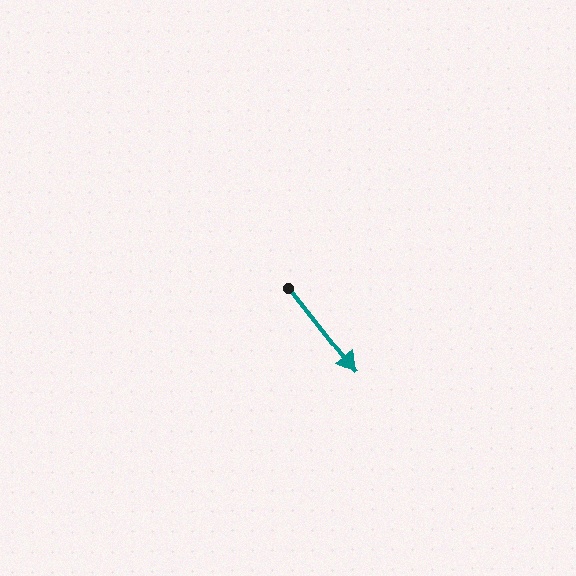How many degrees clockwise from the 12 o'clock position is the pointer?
Approximately 142 degrees.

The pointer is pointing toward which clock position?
Roughly 5 o'clock.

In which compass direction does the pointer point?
Southeast.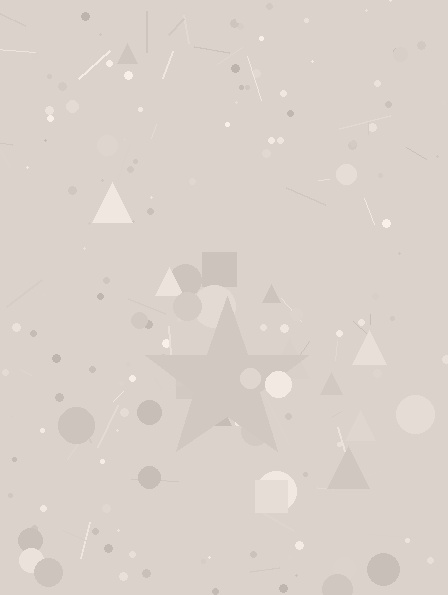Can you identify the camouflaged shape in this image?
The camouflaged shape is a star.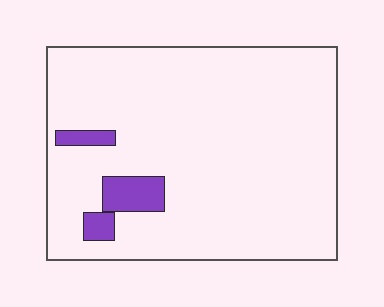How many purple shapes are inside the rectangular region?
3.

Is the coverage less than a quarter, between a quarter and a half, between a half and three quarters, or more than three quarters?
Less than a quarter.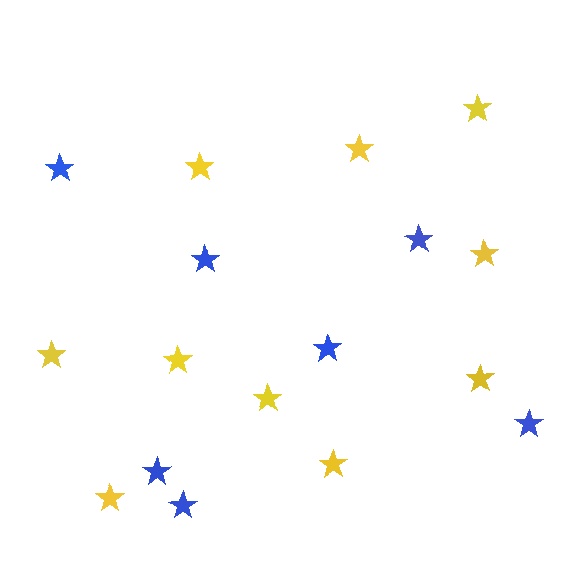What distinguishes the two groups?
There are 2 groups: one group of blue stars (7) and one group of yellow stars (10).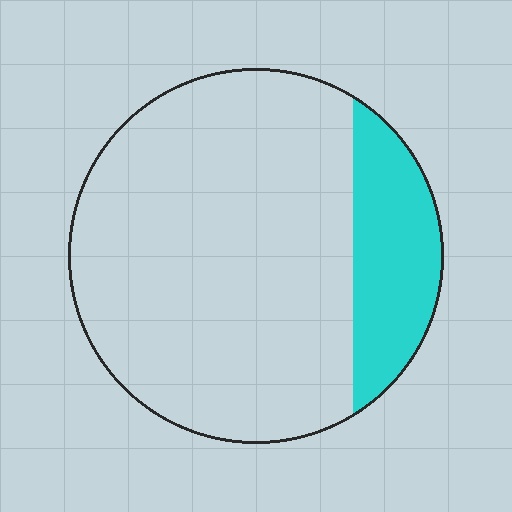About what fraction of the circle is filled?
About one fifth (1/5).